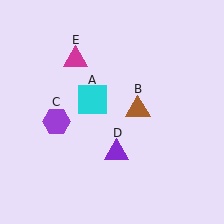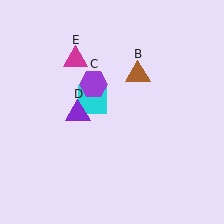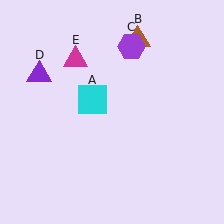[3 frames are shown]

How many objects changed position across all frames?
3 objects changed position: brown triangle (object B), purple hexagon (object C), purple triangle (object D).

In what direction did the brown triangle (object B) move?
The brown triangle (object B) moved up.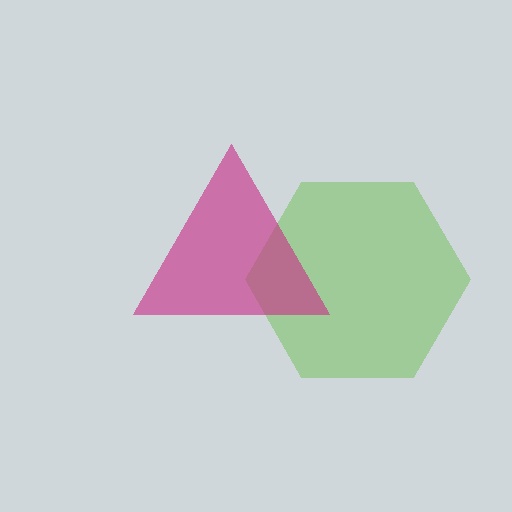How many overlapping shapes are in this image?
There are 2 overlapping shapes in the image.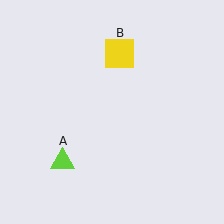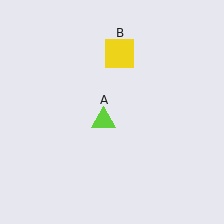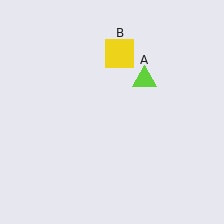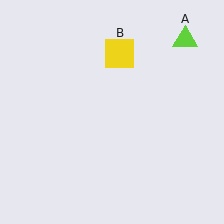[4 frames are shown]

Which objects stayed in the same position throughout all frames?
Yellow square (object B) remained stationary.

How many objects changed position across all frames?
1 object changed position: lime triangle (object A).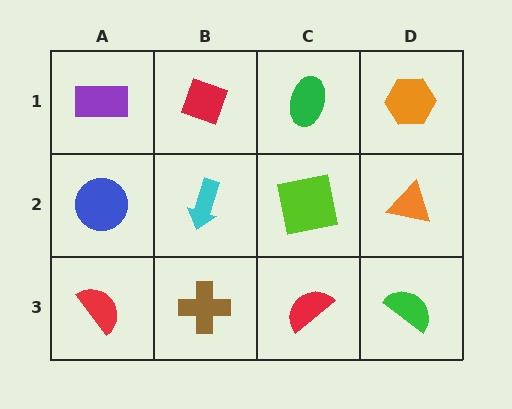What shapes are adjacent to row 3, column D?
An orange triangle (row 2, column D), a red semicircle (row 3, column C).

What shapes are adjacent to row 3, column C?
A lime square (row 2, column C), a brown cross (row 3, column B), a green semicircle (row 3, column D).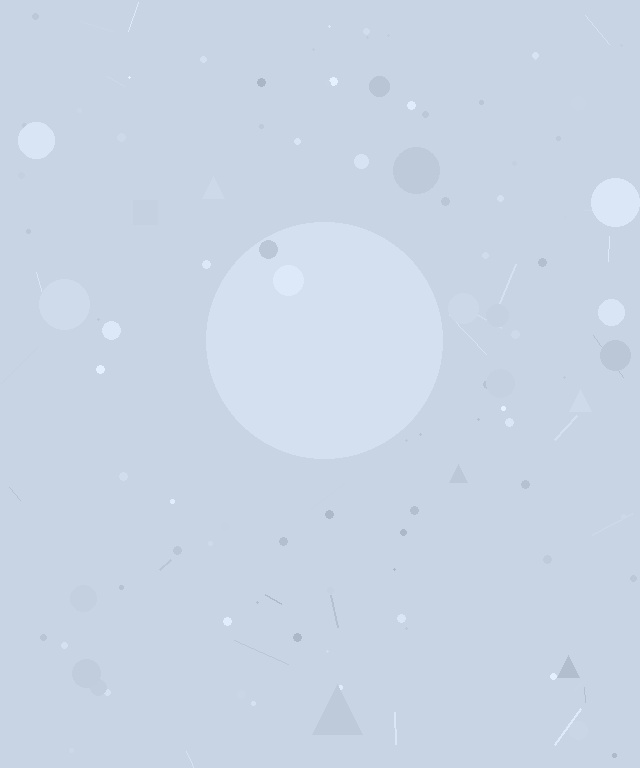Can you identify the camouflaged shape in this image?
The camouflaged shape is a circle.